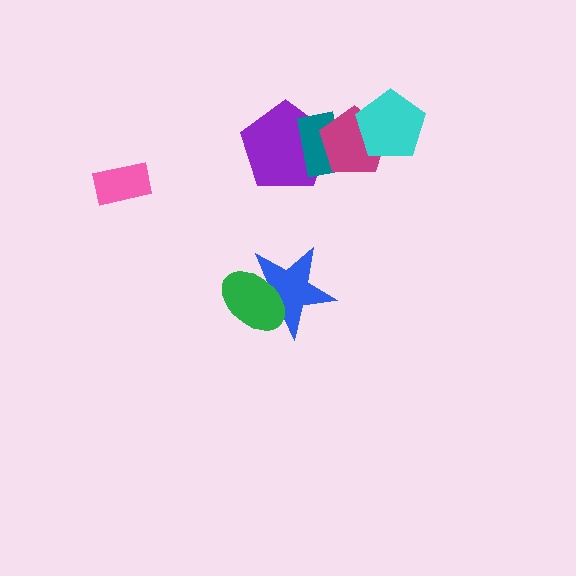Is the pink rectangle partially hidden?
No, no other shape covers it.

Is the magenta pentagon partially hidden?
Yes, it is partially covered by another shape.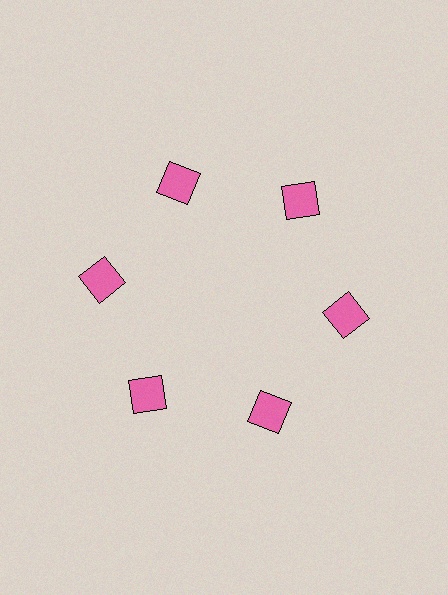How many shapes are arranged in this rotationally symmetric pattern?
There are 6 shapes, arranged in 6 groups of 1.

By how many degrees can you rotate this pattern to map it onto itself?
The pattern maps onto itself every 60 degrees of rotation.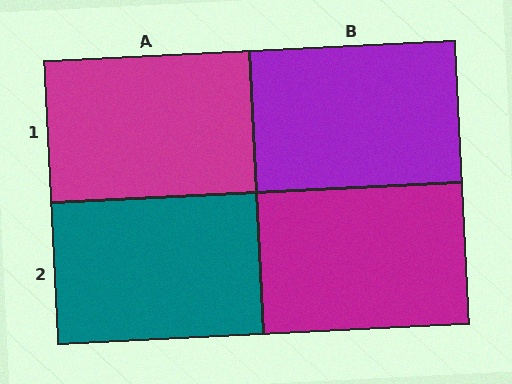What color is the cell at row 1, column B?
Purple.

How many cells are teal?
1 cell is teal.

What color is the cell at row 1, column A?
Magenta.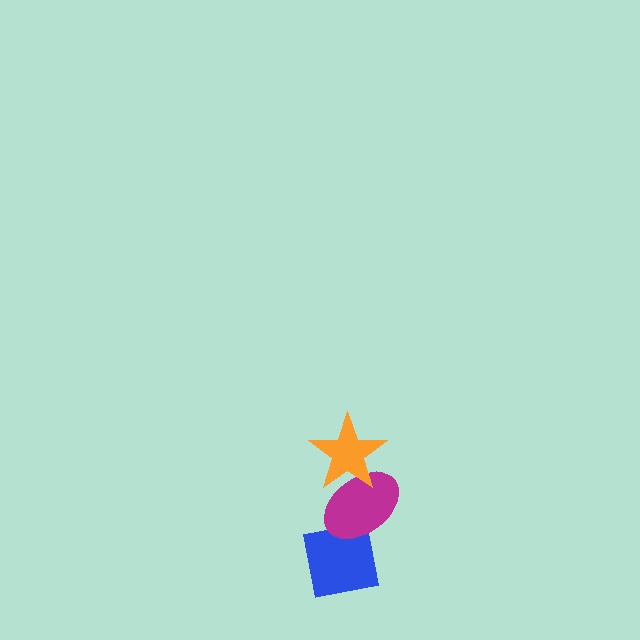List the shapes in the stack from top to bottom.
From top to bottom: the orange star, the magenta ellipse, the blue square.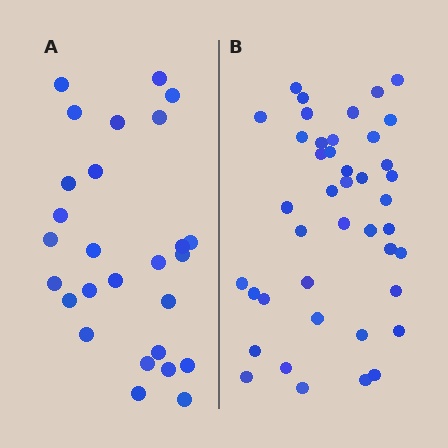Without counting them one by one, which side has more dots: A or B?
Region B (the right region) has more dots.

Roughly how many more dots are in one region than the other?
Region B has approximately 15 more dots than region A.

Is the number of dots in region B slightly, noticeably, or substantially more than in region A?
Region B has substantially more. The ratio is roughly 1.6 to 1.